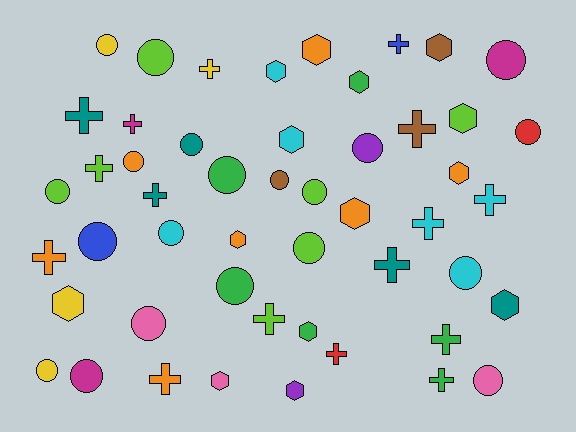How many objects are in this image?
There are 50 objects.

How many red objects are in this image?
There are 2 red objects.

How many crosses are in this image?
There are 16 crosses.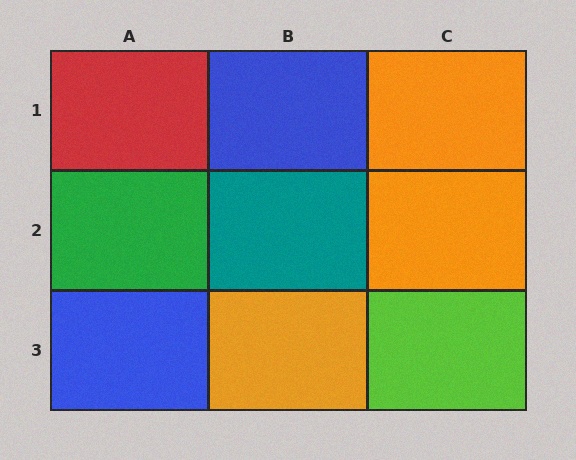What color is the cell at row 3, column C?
Lime.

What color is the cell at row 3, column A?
Blue.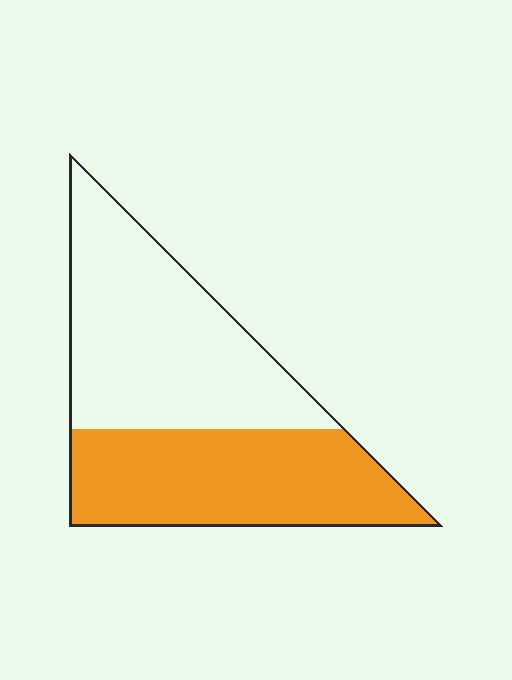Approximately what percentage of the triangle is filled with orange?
Approximately 45%.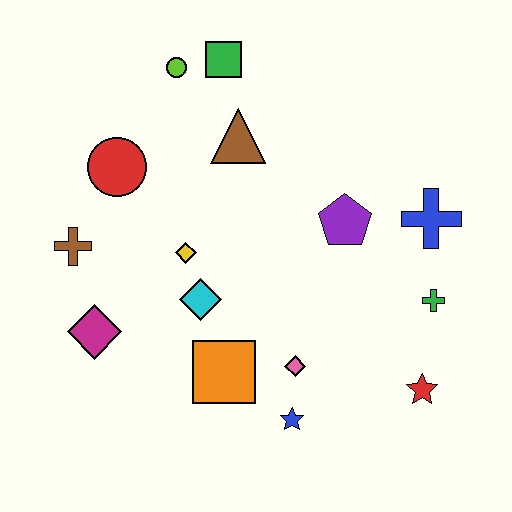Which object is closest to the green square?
The lime circle is closest to the green square.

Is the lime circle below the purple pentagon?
No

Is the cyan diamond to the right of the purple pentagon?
No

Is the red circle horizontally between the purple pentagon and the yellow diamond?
No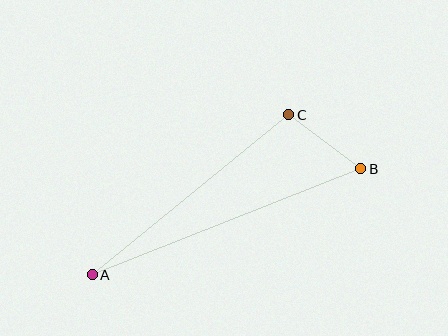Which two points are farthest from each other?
Points A and B are farthest from each other.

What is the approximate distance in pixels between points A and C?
The distance between A and C is approximately 253 pixels.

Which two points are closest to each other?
Points B and C are closest to each other.